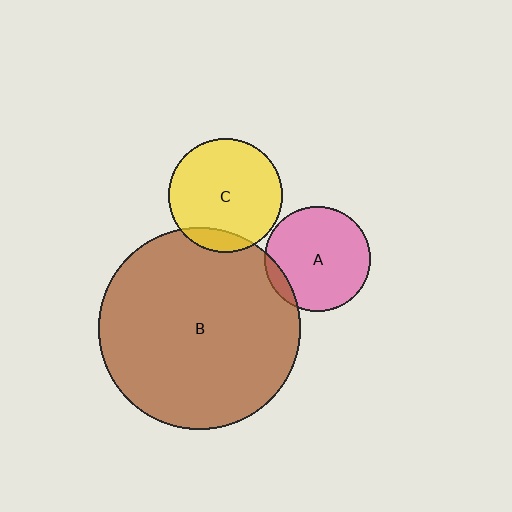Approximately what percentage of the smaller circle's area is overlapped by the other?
Approximately 10%.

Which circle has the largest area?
Circle B (brown).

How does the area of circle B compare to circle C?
Approximately 3.1 times.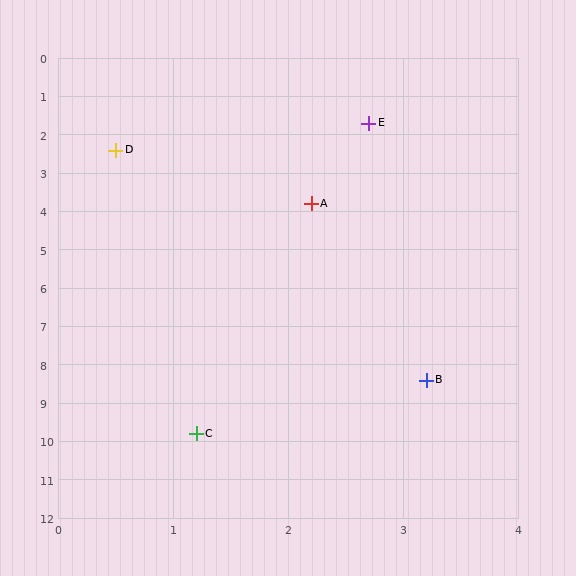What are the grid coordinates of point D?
Point D is at approximately (0.5, 2.4).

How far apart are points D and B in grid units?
Points D and B are about 6.6 grid units apart.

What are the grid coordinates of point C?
Point C is at approximately (1.2, 9.8).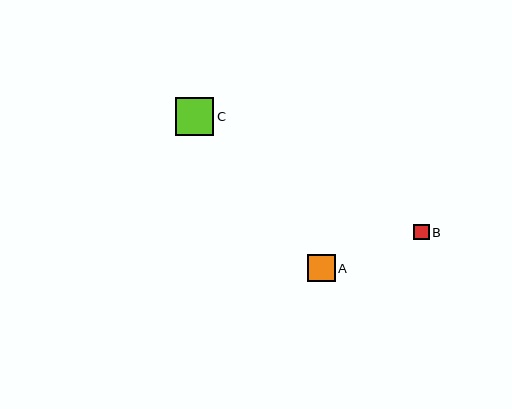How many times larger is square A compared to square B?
Square A is approximately 1.8 times the size of square B.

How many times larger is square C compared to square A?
Square C is approximately 1.4 times the size of square A.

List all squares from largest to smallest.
From largest to smallest: C, A, B.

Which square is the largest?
Square C is the largest with a size of approximately 38 pixels.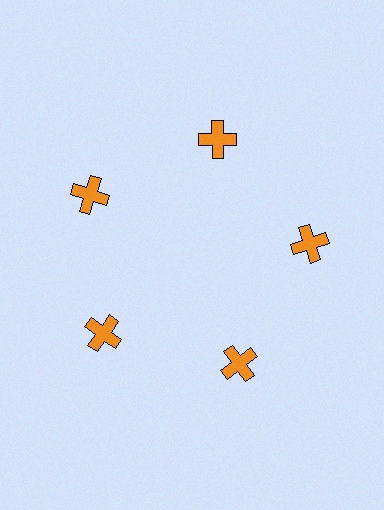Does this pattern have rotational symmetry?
Yes, this pattern has 5-fold rotational symmetry. It looks the same after rotating 72 degrees around the center.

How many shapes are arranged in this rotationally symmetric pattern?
There are 5 shapes, arranged in 5 groups of 1.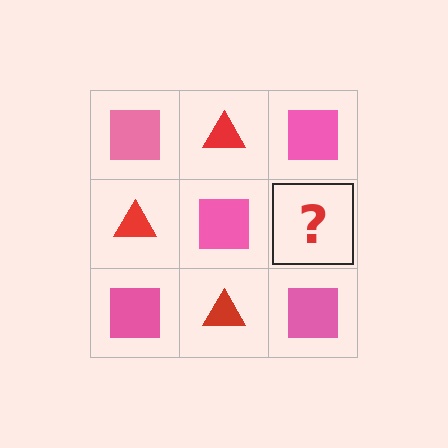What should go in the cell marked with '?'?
The missing cell should contain a red triangle.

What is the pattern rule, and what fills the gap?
The rule is that it alternates pink square and red triangle in a checkerboard pattern. The gap should be filled with a red triangle.